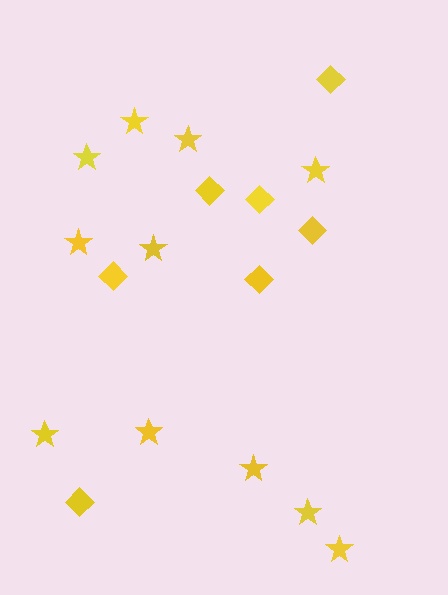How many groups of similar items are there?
There are 2 groups: one group of stars (11) and one group of diamonds (7).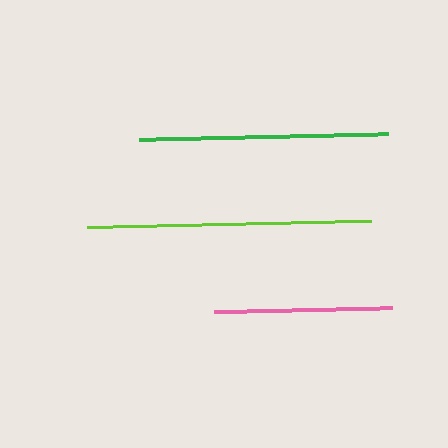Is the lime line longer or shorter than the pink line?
The lime line is longer than the pink line.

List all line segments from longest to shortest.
From longest to shortest: lime, green, pink.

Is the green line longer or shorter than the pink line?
The green line is longer than the pink line.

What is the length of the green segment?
The green segment is approximately 249 pixels long.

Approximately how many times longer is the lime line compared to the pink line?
The lime line is approximately 1.6 times the length of the pink line.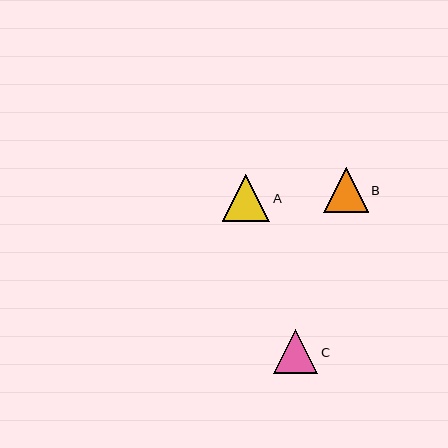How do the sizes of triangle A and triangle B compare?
Triangle A and triangle B are approximately the same size.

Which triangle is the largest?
Triangle A is the largest with a size of approximately 47 pixels.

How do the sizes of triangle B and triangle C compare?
Triangle B and triangle C are approximately the same size.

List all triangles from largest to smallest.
From largest to smallest: A, B, C.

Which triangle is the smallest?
Triangle C is the smallest with a size of approximately 44 pixels.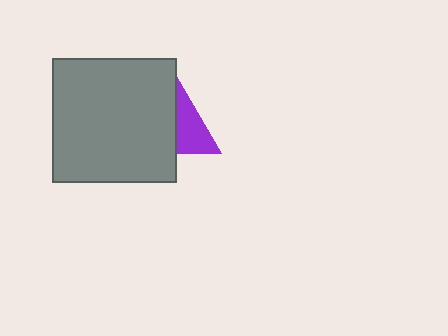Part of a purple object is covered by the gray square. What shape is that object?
It is a triangle.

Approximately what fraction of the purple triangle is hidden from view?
Roughly 60% of the purple triangle is hidden behind the gray square.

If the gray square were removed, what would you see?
You would see the complete purple triangle.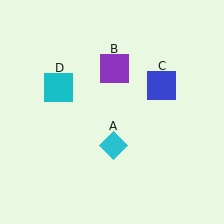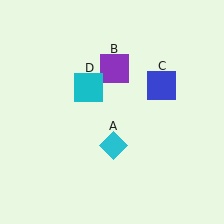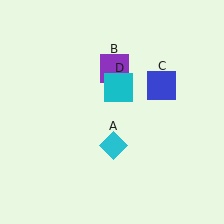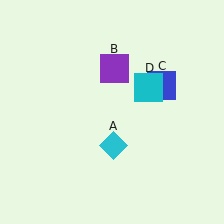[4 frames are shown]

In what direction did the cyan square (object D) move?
The cyan square (object D) moved right.